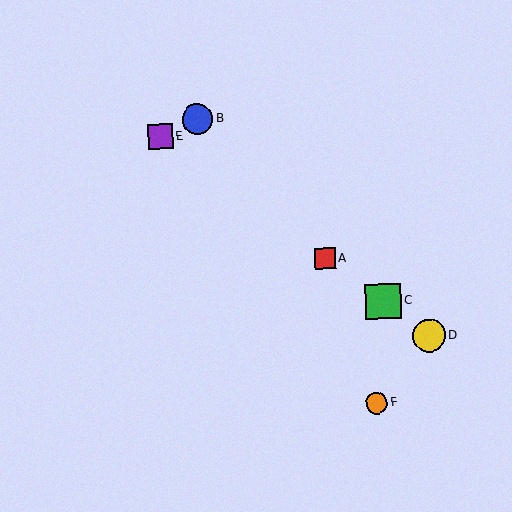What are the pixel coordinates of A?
Object A is at (325, 258).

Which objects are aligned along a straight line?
Objects A, C, D, E are aligned along a straight line.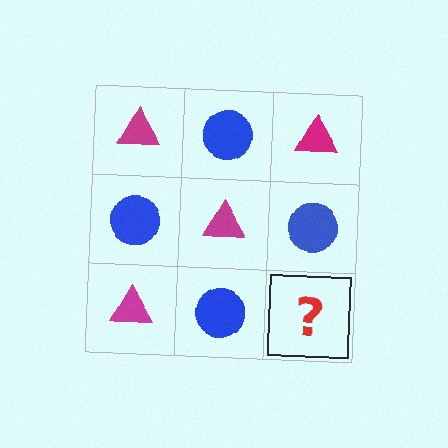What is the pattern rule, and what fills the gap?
The rule is that it alternates magenta triangle and blue circle in a checkerboard pattern. The gap should be filled with a magenta triangle.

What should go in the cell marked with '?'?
The missing cell should contain a magenta triangle.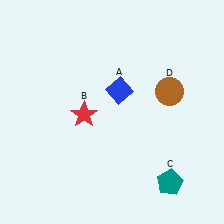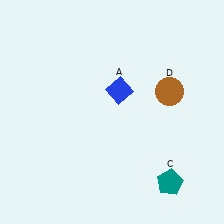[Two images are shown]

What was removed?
The red star (B) was removed in Image 2.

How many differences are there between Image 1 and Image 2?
There is 1 difference between the two images.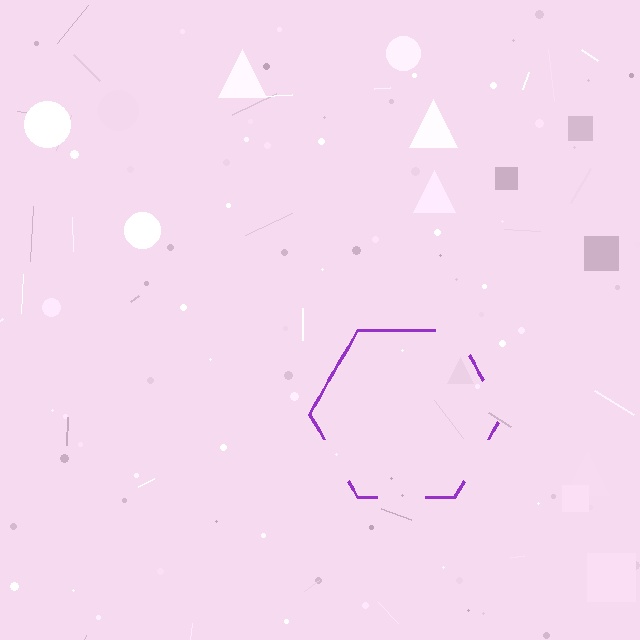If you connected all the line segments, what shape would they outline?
They would outline a hexagon.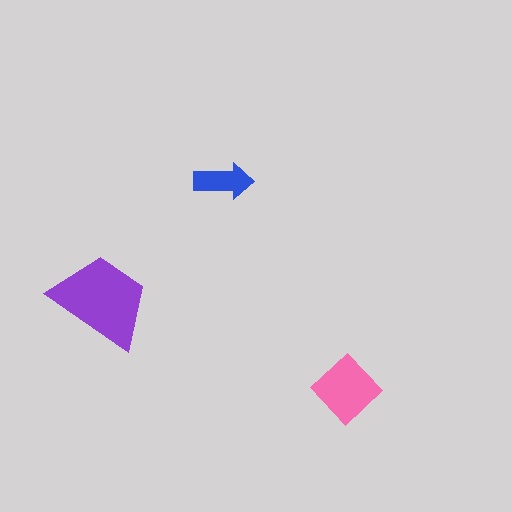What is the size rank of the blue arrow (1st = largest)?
3rd.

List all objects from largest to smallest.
The purple trapezoid, the pink diamond, the blue arrow.